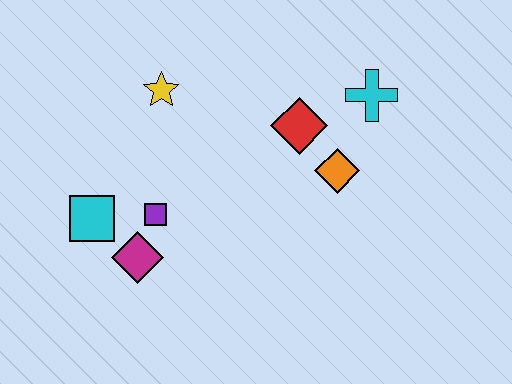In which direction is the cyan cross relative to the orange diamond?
The cyan cross is above the orange diamond.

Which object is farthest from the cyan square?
The cyan cross is farthest from the cyan square.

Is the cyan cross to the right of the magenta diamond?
Yes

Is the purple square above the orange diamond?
No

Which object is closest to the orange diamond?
The red diamond is closest to the orange diamond.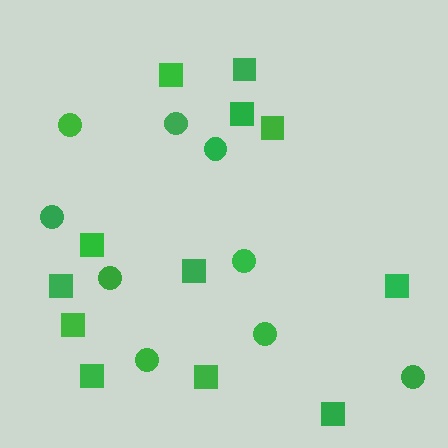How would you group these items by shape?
There are 2 groups: one group of circles (9) and one group of squares (12).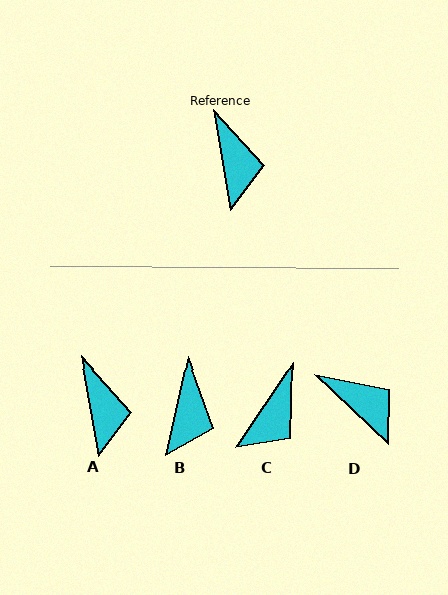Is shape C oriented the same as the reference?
No, it is off by about 44 degrees.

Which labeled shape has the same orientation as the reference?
A.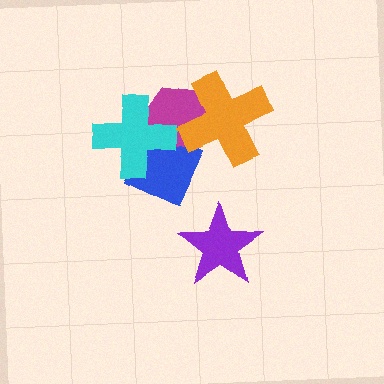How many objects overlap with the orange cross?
2 objects overlap with the orange cross.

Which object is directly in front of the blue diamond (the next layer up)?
The magenta hexagon is directly in front of the blue diamond.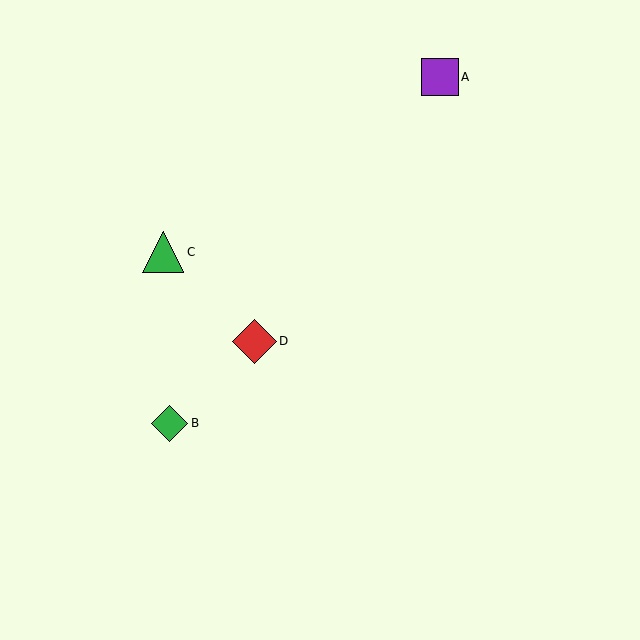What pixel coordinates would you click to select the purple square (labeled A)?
Click at (440, 77) to select the purple square A.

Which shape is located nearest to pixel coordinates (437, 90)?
The purple square (labeled A) at (440, 77) is nearest to that location.